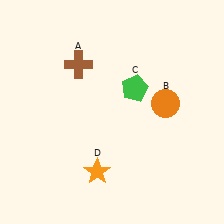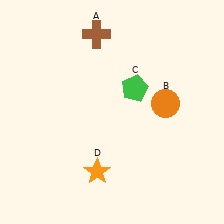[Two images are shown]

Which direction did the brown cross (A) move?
The brown cross (A) moved up.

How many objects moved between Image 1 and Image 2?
1 object moved between the two images.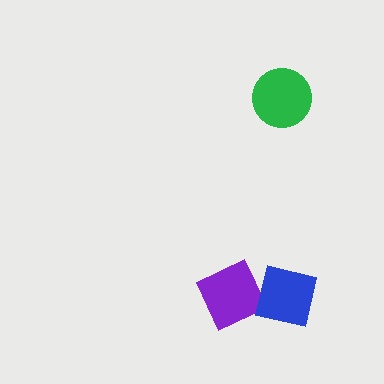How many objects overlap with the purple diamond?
1 object overlaps with the purple diamond.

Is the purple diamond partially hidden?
Yes, it is partially covered by another shape.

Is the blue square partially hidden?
No, no other shape covers it.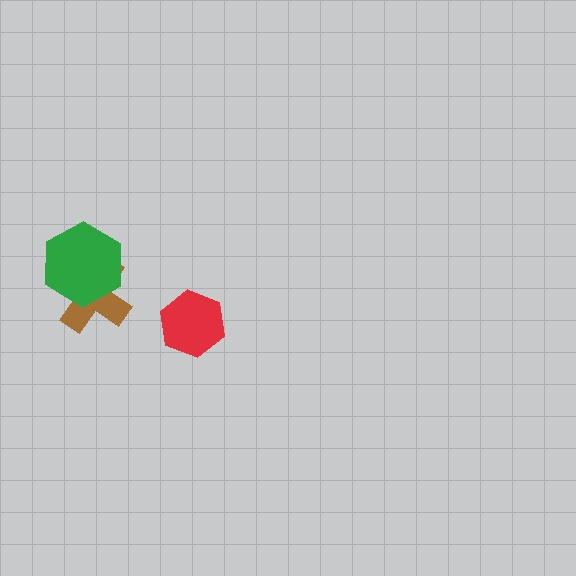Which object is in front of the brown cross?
The green hexagon is in front of the brown cross.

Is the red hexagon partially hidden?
No, no other shape covers it.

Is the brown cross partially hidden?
Yes, it is partially covered by another shape.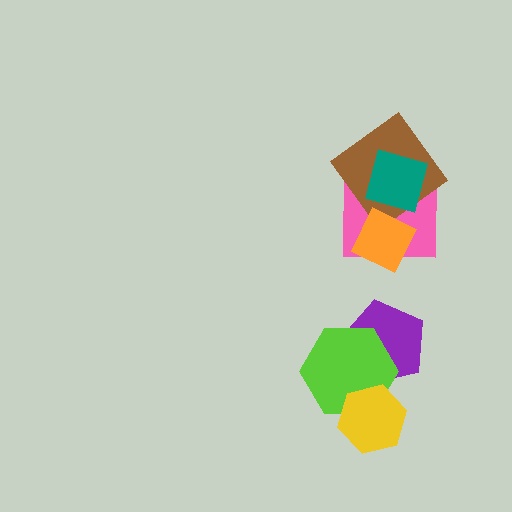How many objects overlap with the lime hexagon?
2 objects overlap with the lime hexagon.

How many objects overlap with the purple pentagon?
1 object overlaps with the purple pentagon.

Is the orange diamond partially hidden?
No, no other shape covers it.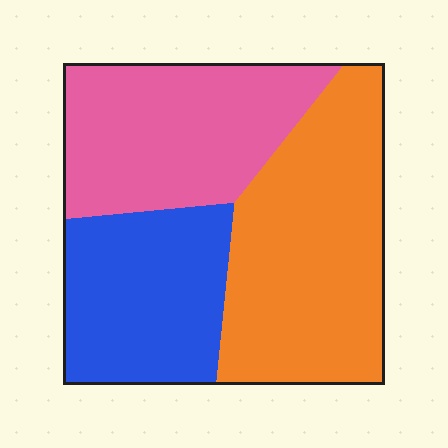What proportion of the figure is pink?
Pink takes up between a quarter and a half of the figure.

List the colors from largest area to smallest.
From largest to smallest: orange, pink, blue.